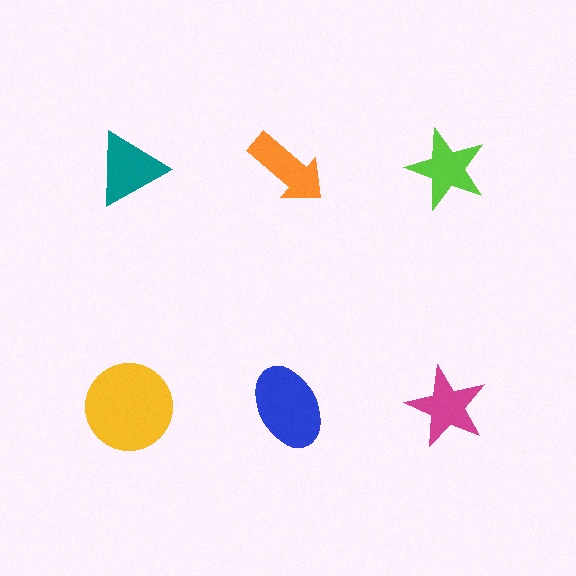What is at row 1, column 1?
A teal triangle.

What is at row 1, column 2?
An orange arrow.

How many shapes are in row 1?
3 shapes.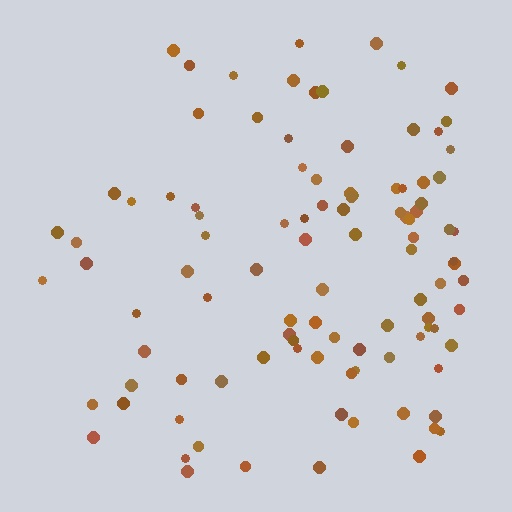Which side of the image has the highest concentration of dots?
The right.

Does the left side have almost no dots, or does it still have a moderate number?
Still a moderate number, just noticeably fewer than the right.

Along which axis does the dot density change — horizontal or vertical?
Horizontal.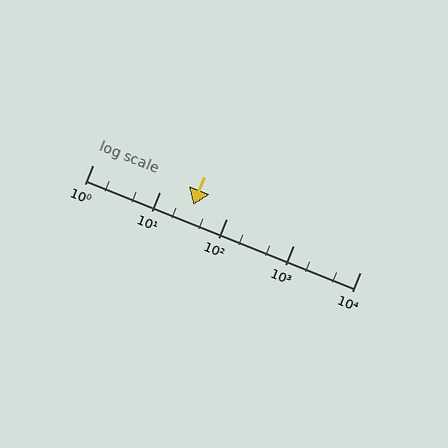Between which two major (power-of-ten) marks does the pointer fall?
The pointer is between 10 and 100.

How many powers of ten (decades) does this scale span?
The scale spans 4 decades, from 1 to 10000.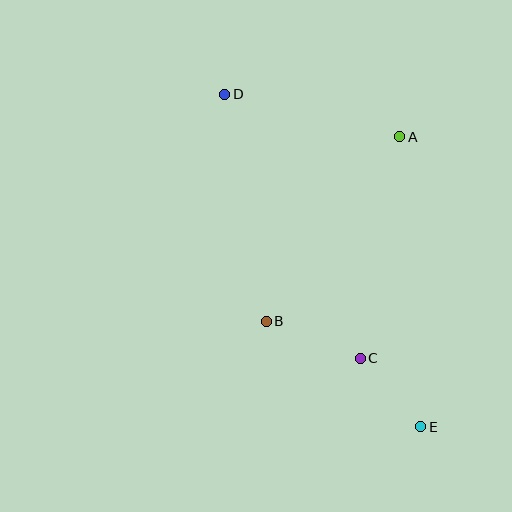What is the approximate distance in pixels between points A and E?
The distance between A and E is approximately 291 pixels.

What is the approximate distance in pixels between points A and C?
The distance between A and C is approximately 225 pixels.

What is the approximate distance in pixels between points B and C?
The distance between B and C is approximately 101 pixels.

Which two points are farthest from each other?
Points D and E are farthest from each other.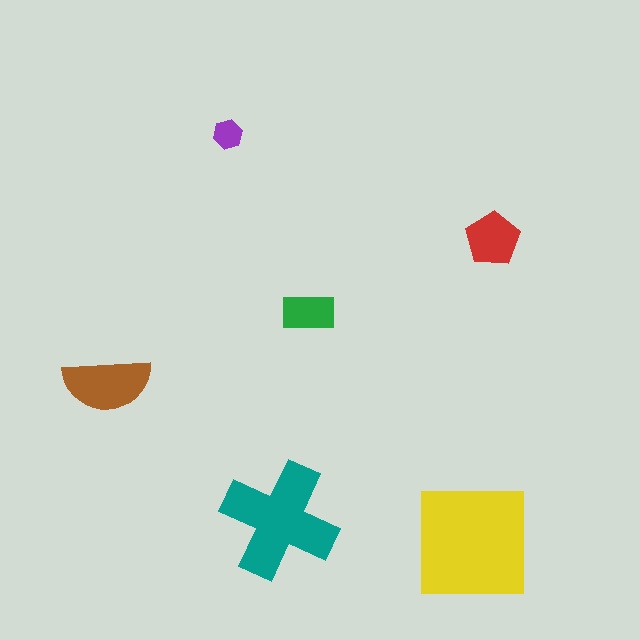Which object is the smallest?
The purple hexagon.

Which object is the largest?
The yellow square.